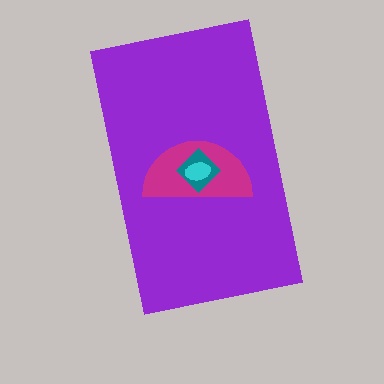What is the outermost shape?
The purple rectangle.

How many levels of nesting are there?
4.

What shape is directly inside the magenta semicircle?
The teal diamond.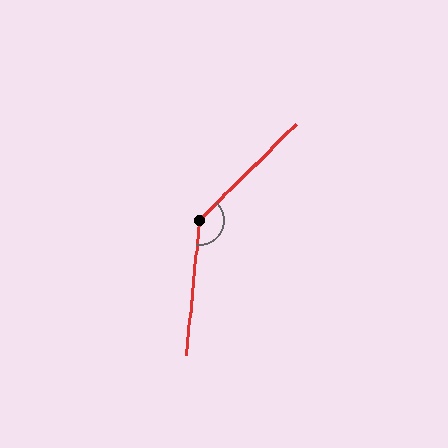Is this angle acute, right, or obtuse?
It is obtuse.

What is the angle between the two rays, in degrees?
Approximately 140 degrees.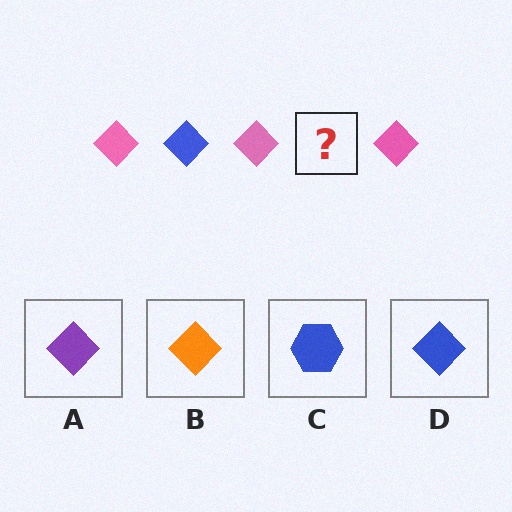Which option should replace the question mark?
Option D.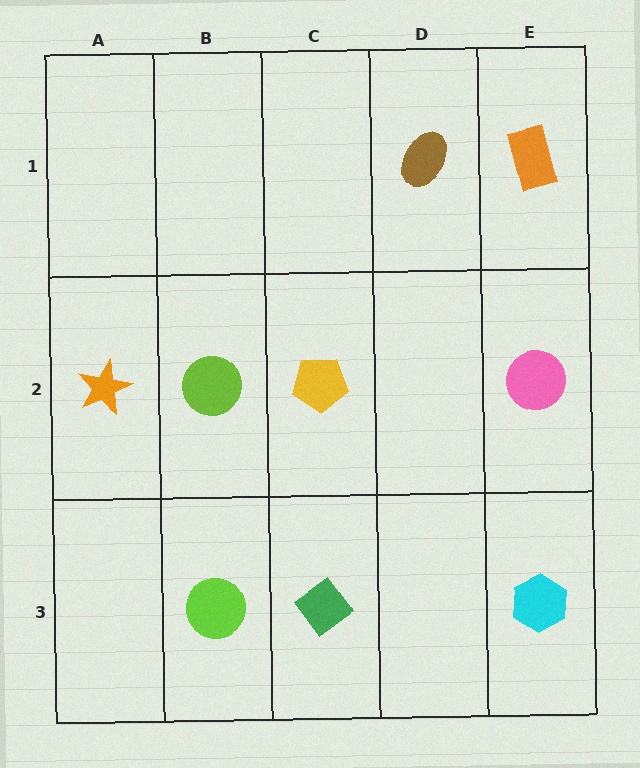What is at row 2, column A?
An orange star.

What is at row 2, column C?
A yellow pentagon.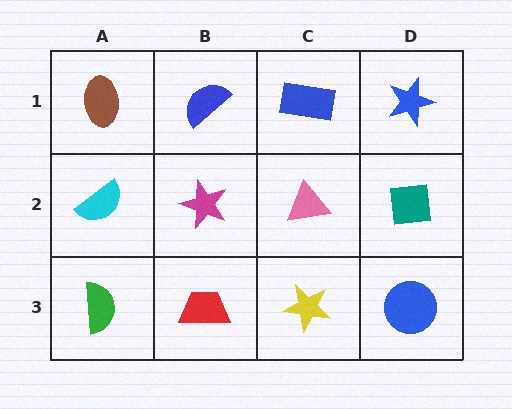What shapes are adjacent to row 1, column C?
A pink triangle (row 2, column C), a blue semicircle (row 1, column B), a blue star (row 1, column D).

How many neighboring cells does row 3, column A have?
2.